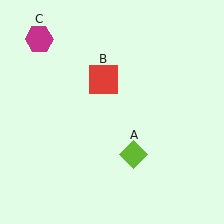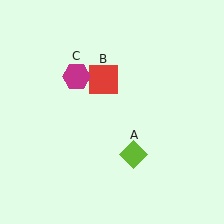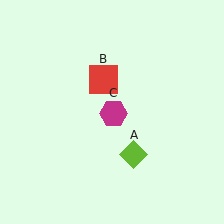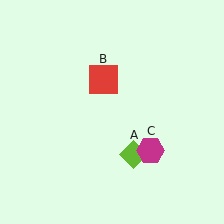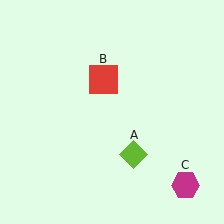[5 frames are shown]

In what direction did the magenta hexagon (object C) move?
The magenta hexagon (object C) moved down and to the right.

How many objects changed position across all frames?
1 object changed position: magenta hexagon (object C).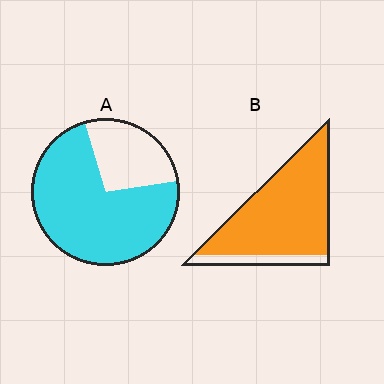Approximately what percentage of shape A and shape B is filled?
A is approximately 75% and B is approximately 85%.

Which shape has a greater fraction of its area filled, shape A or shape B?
Shape B.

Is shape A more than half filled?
Yes.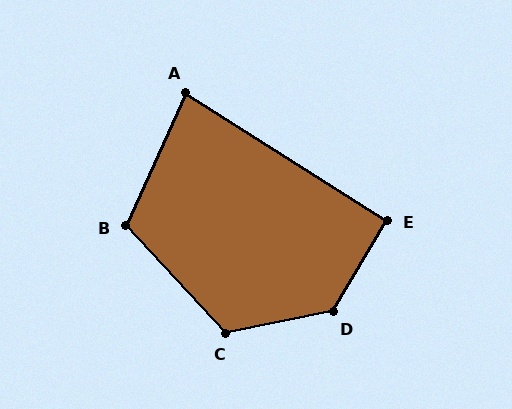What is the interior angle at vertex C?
Approximately 122 degrees (obtuse).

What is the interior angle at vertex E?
Approximately 92 degrees (approximately right).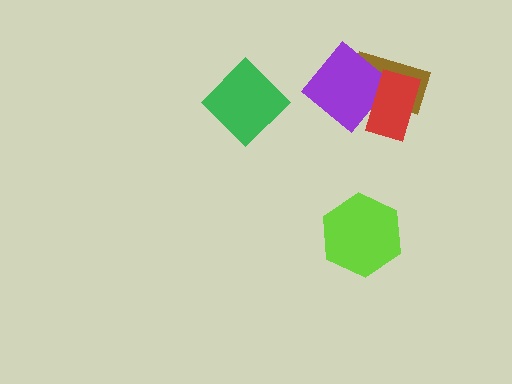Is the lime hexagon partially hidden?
No, no other shape covers it.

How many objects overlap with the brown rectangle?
2 objects overlap with the brown rectangle.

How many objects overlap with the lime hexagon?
0 objects overlap with the lime hexagon.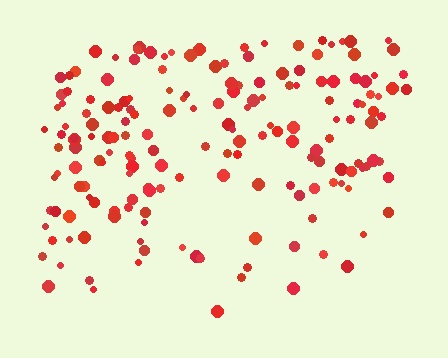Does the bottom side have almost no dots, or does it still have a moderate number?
Still a moderate number, just noticeably fewer than the top.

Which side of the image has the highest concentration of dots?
The top.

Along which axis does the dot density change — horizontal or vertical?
Vertical.